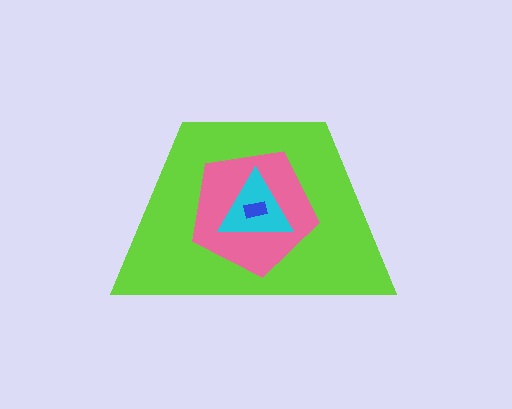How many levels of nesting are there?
4.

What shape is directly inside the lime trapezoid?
The pink pentagon.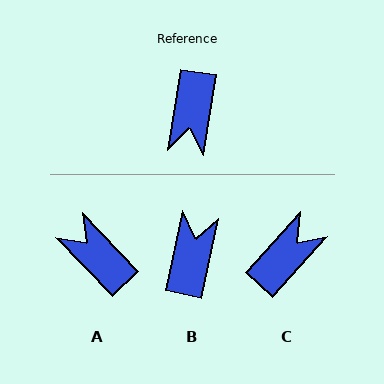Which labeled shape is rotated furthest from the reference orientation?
B, about 177 degrees away.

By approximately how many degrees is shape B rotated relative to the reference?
Approximately 177 degrees counter-clockwise.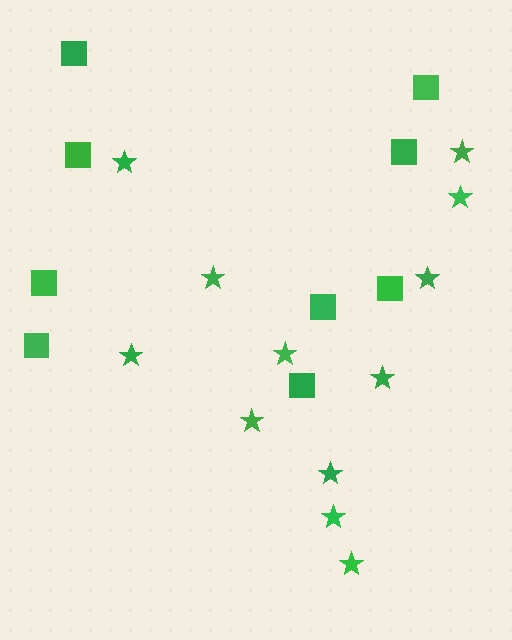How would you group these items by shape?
There are 2 groups: one group of squares (9) and one group of stars (12).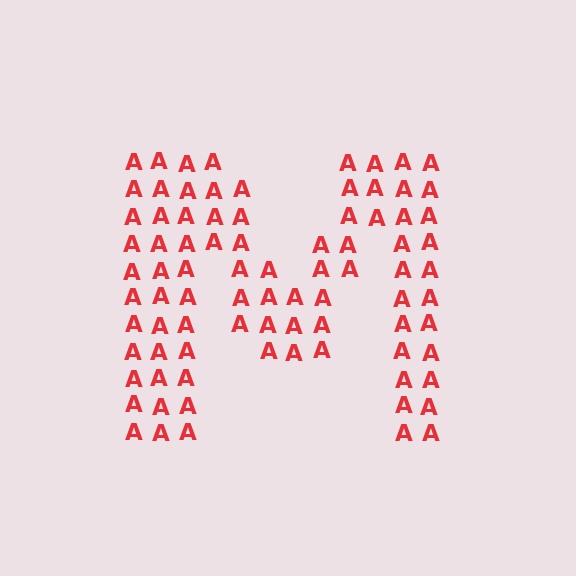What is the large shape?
The large shape is the letter M.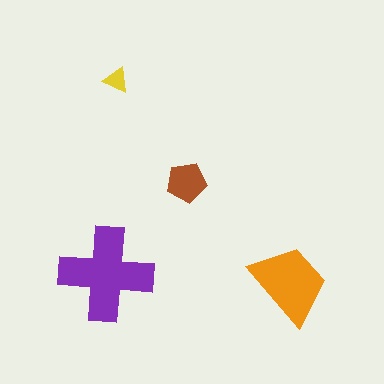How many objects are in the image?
There are 4 objects in the image.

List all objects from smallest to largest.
The yellow triangle, the brown pentagon, the orange trapezoid, the purple cross.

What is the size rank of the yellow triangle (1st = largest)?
4th.